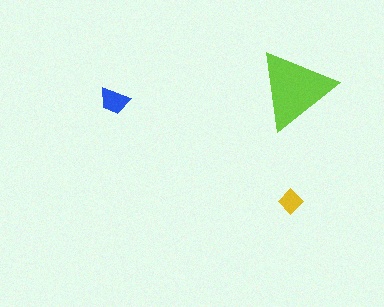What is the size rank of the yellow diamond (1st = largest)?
3rd.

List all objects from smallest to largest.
The yellow diamond, the blue trapezoid, the lime triangle.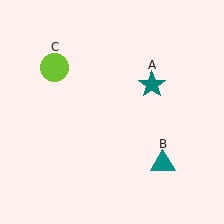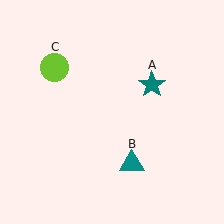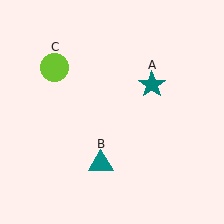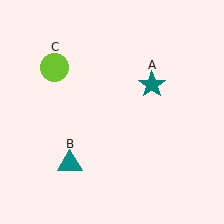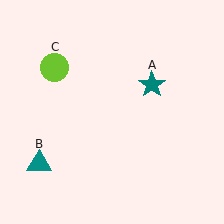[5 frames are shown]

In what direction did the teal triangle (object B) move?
The teal triangle (object B) moved left.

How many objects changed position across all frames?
1 object changed position: teal triangle (object B).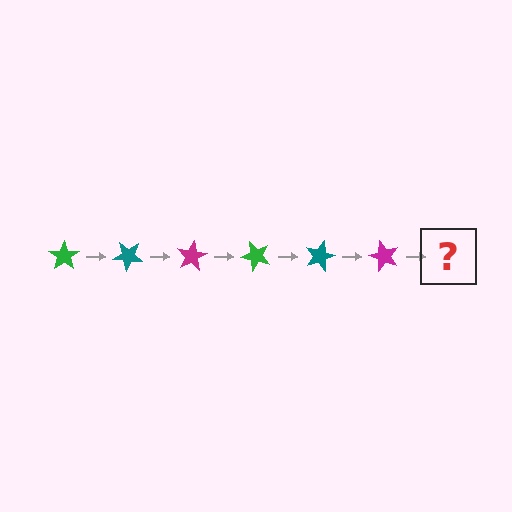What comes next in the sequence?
The next element should be a green star, rotated 240 degrees from the start.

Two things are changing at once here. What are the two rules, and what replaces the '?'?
The two rules are that it rotates 40 degrees each step and the color cycles through green, teal, and magenta. The '?' should be a green star, rotated 240 degrees from the start.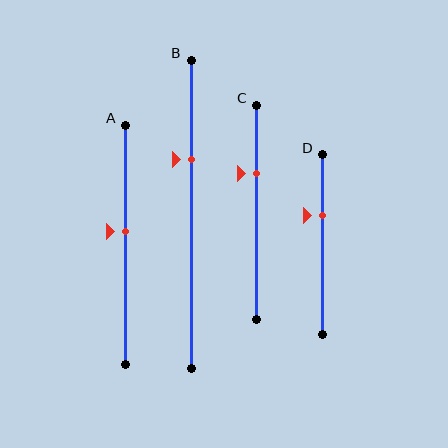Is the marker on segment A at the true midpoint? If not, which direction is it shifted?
No, the marker on segment A is shifted upward by about 6% of the segment length.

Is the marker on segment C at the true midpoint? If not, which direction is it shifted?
No, the marker on segment C is shifted upward by about 18% of the segment length.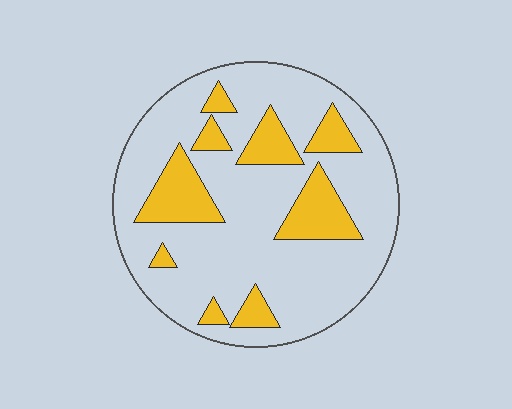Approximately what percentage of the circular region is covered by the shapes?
Approximately 25%.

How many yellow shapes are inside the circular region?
9.